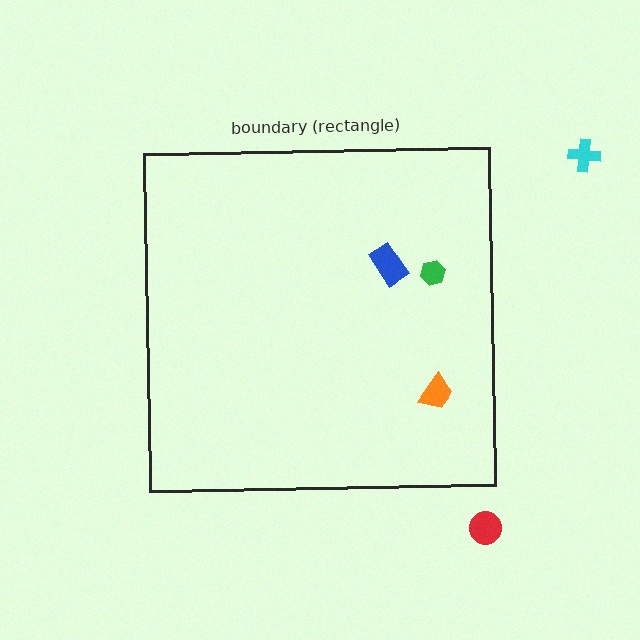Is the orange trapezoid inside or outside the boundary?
Inside.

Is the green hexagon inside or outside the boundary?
Inside.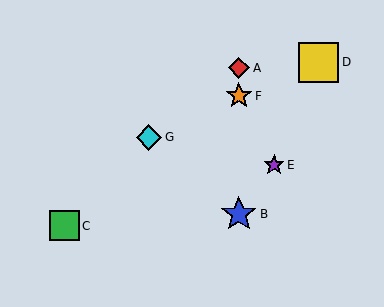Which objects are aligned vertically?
Objects A, B, F are aligned vertically.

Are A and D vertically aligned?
No, A is at x≈239 and D is at x≈319.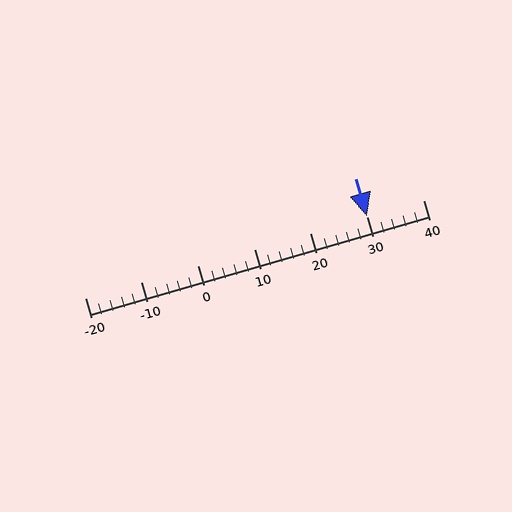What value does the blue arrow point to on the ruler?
The blue arrow points to approximately 30.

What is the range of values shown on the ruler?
The ruler shows values from -20 to 40.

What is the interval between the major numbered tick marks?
The major tick marks are spaced 10 units apart.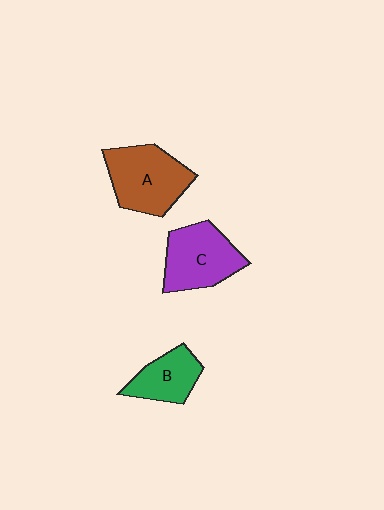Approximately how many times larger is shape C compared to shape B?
Approximately 1.4 times.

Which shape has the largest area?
Shape A (brown).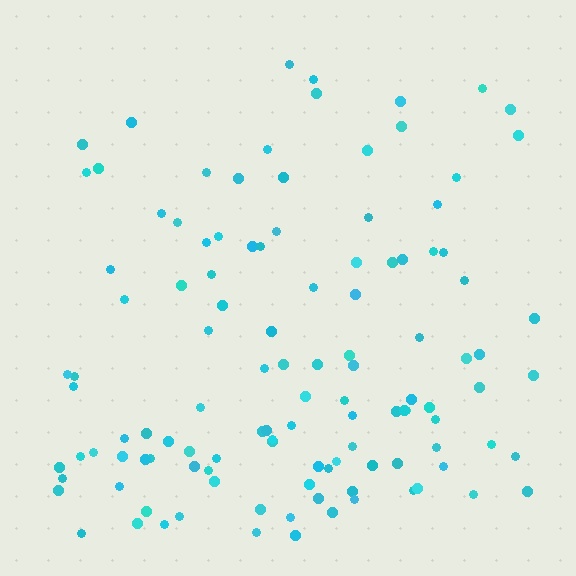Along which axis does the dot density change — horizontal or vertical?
Vertical.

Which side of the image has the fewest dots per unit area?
The top.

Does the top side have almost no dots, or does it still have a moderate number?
Still a moderate number, just noticeably fewer than the bottom.